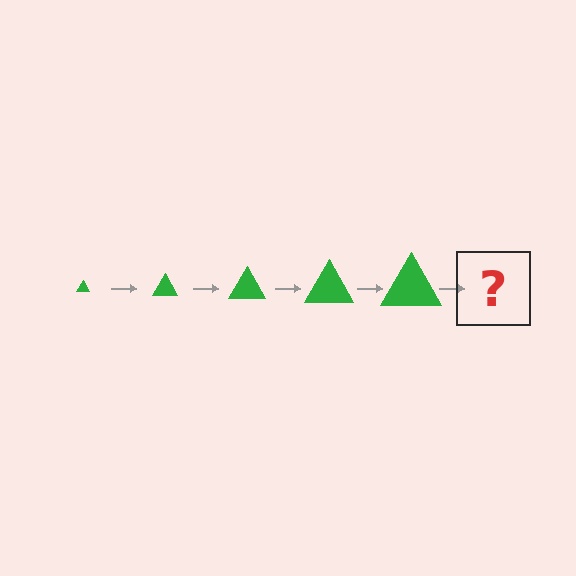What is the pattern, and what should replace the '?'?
The pattern is that the triangle gets progressively larger each step. The '?' should be a green triangle, larger than the previous one.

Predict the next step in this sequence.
The next step is a green triangle, larger than the previous one.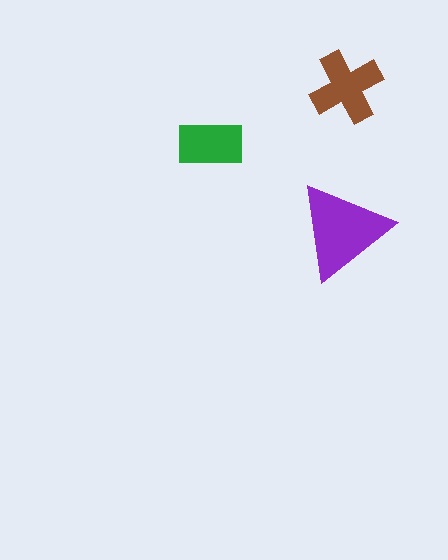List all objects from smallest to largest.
The green rectangle, the brown cross, the purple triangle.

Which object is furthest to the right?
The brown cross is rightmost.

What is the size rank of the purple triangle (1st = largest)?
1st.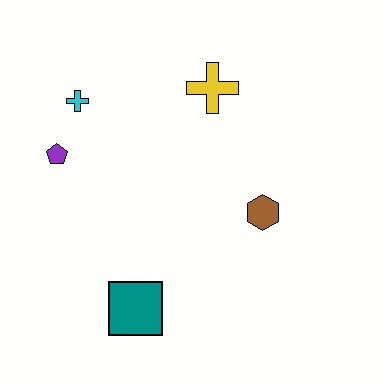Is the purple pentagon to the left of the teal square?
Yes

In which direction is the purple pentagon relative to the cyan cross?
The purple pentagon is below the cyan cross.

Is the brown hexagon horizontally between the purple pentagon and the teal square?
No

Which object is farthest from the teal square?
The yellow cross is farthest from the teal square.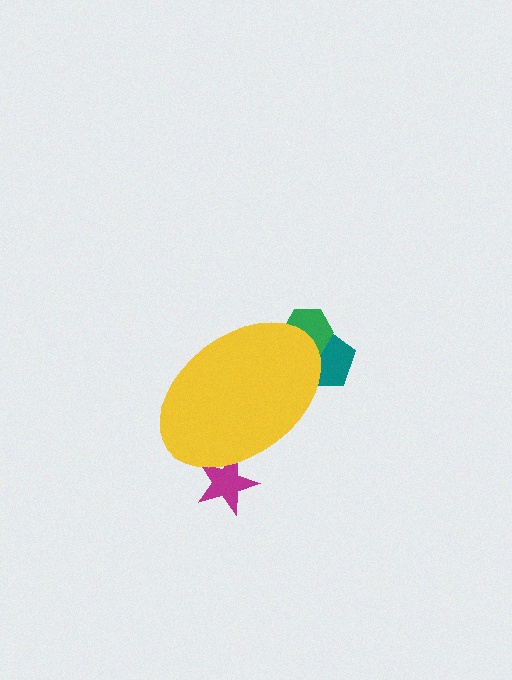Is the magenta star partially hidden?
Yes, the magenta star is partially hidden behind the yellow ellipse.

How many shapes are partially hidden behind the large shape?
3 shapes are partially hidden.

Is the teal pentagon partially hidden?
Yes, the teal pentagon is partially hidden behind the yellow ellipse.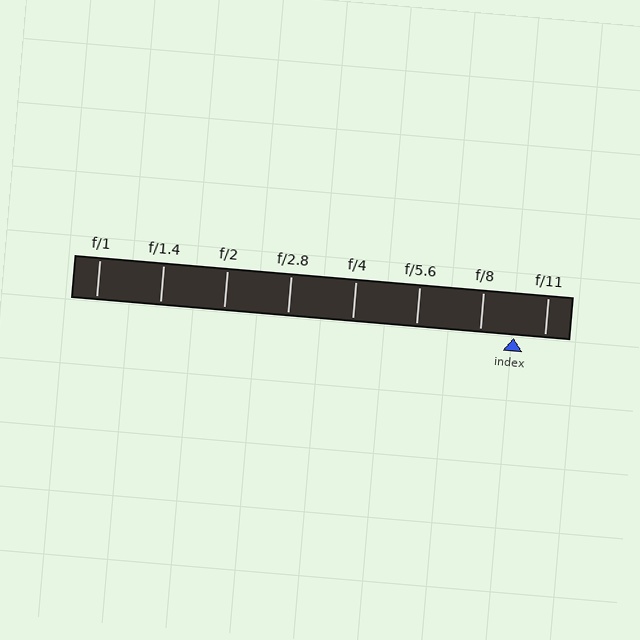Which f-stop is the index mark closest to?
The index mark is closest to f/11.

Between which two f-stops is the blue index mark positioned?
The index mark is between f/8 and f/11.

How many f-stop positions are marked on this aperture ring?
There are 8 f-stop positions marked.